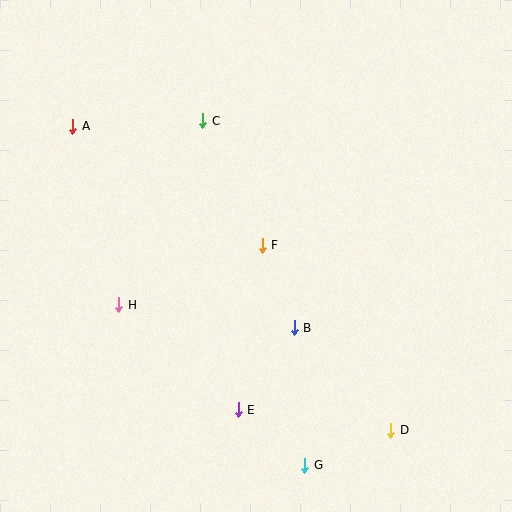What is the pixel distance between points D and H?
The distance between D and H is 300 pixels.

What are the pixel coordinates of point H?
Point H is at (119, 305).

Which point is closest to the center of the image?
Point F at (262, 245) is closest to the center.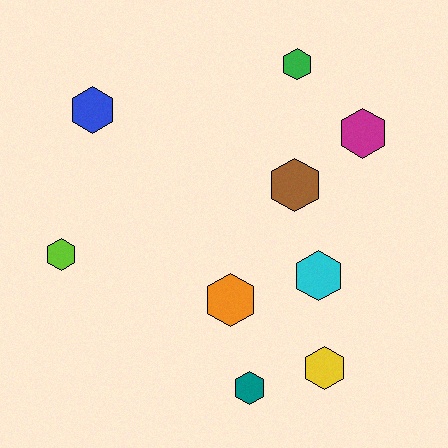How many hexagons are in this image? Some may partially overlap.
There are 9 hexagons.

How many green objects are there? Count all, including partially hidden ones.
There is 1 green object.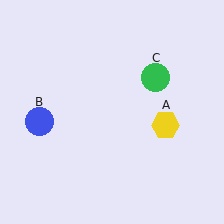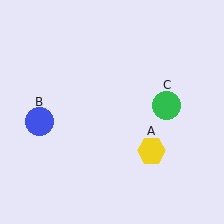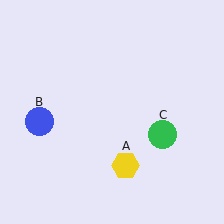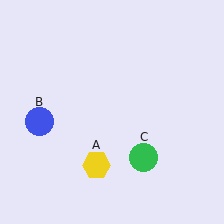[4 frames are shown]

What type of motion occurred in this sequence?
The yellow hexagon (object A), green circle (object C) rotated clockwise around the center of the scene.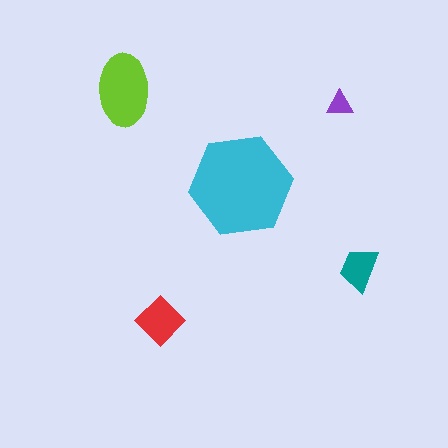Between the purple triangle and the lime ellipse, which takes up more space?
The lime ellipse.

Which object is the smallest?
The purple triangle.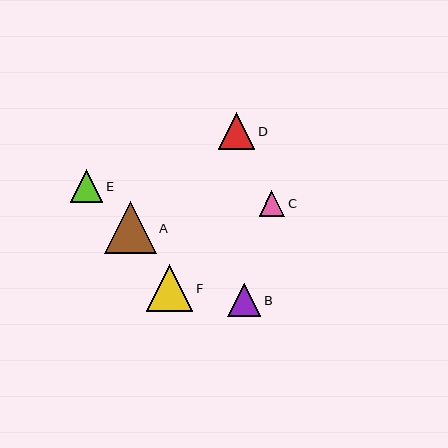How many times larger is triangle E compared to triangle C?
Triangle E is approximately 1.3 times the size of triangle C.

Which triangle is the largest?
Triangle A is the largest with a size of approximately 52 pixels.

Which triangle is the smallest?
Triangle C is the smallest with a size of approximately 26 pixels.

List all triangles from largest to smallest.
From largest to smallest: A, F, D, B, E, C.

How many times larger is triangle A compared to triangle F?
Triangle A is approximately 1.1 times the size of triangle F.